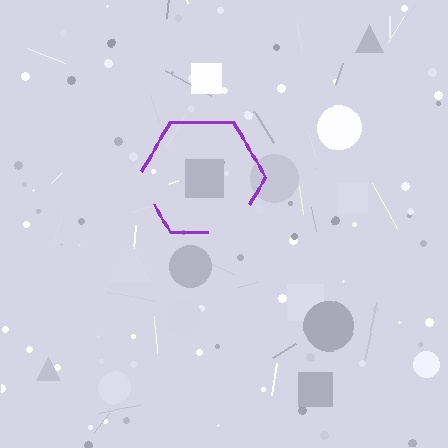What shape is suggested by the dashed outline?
The dashed outline suggests a hexagon.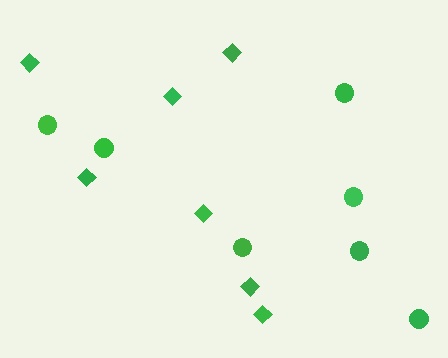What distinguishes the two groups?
There are 2 groups: one group of circles (7) and one group of diamonds (7).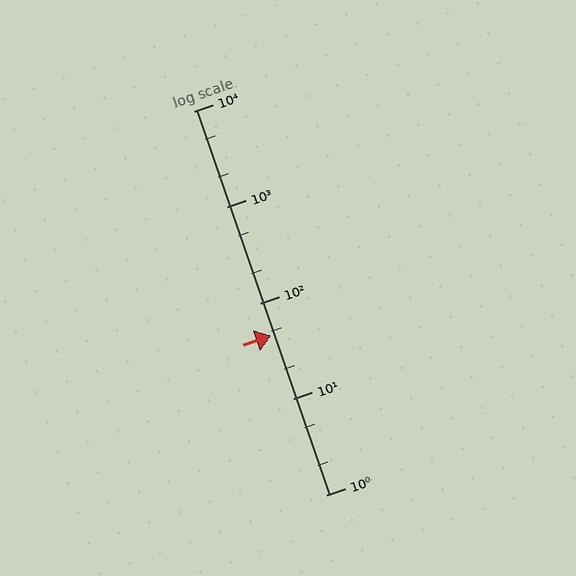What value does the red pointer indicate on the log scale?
The pointer indicates approximately 46.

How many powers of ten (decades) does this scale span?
The scale spans 4 decades, from 1 to 10000.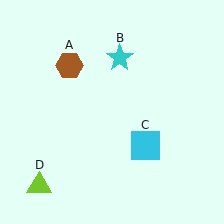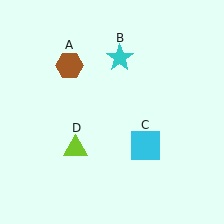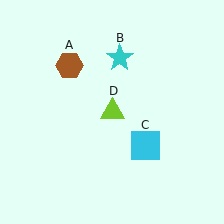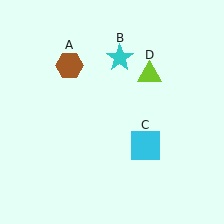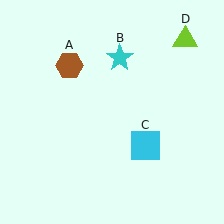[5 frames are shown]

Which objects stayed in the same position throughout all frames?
Brown hexagon (object A) and cyan star (object B) and cyan square (object C) remained stationary.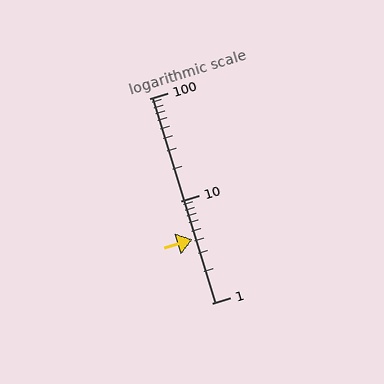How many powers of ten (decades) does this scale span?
The scale spans 2 decades, from 1 to 100.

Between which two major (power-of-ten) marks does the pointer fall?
The pointer is between 1 and 10.